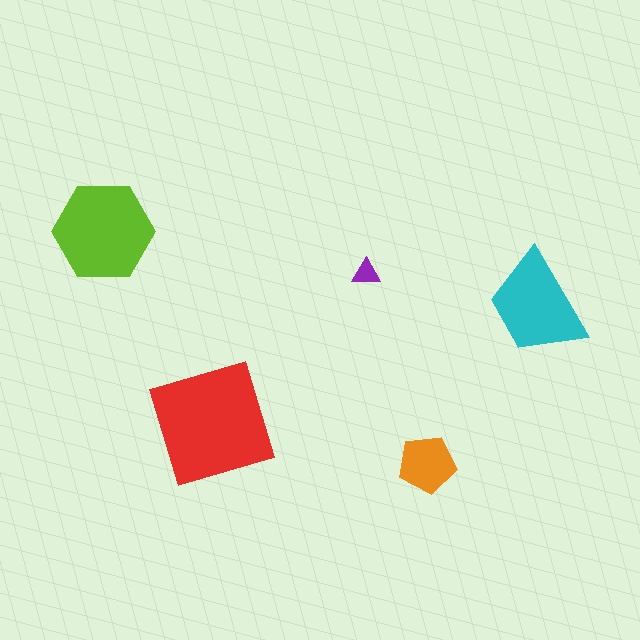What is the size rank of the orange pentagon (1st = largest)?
4th.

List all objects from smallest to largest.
The purple triangle, the orange pentagon, the cyan trapezoid, the lime hexagon, the red square.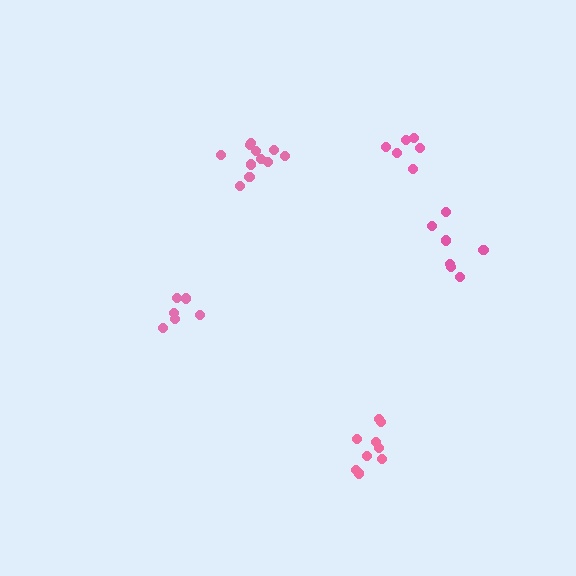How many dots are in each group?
Group 1: 11 dots, Group 2: 7 dots, Group 3: 9 dots, Group 4: 6 dots, Group 5: 6 dots (39 total).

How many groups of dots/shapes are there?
There are 5 groups.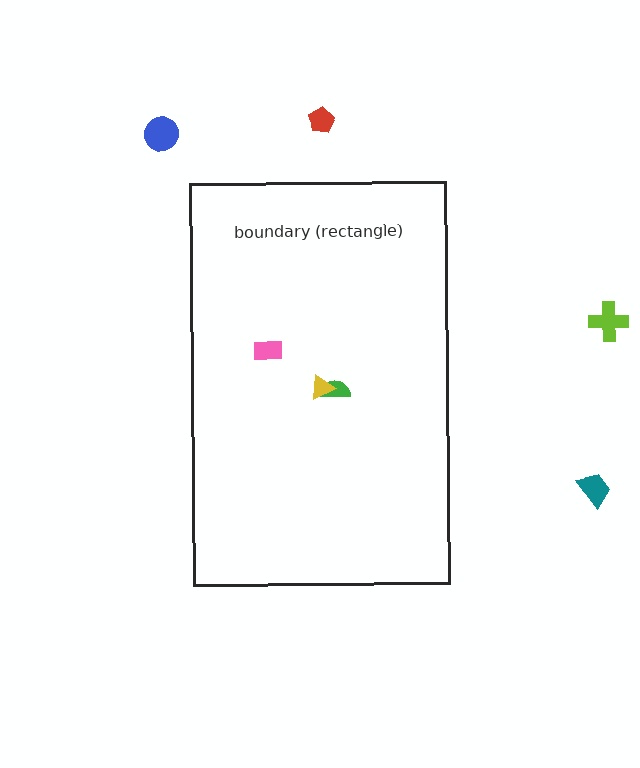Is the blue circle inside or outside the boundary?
Outside.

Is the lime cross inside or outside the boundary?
Outside.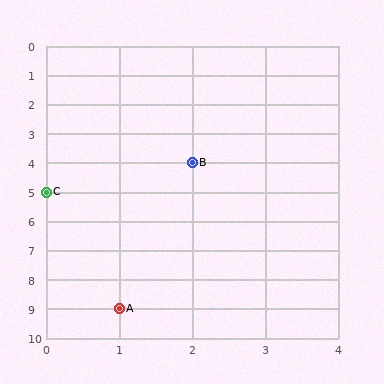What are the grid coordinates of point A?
Point A is at grid coordinates (1, 9).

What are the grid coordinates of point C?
Point C is at grid coordinates (0, 5).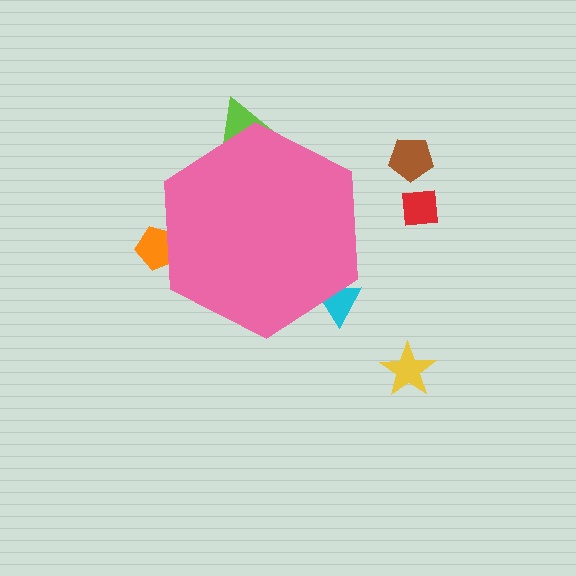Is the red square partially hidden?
No, the red square is fully visible.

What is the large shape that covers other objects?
A pink hexagon.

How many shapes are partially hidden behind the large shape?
3 shapes are partially hidden.